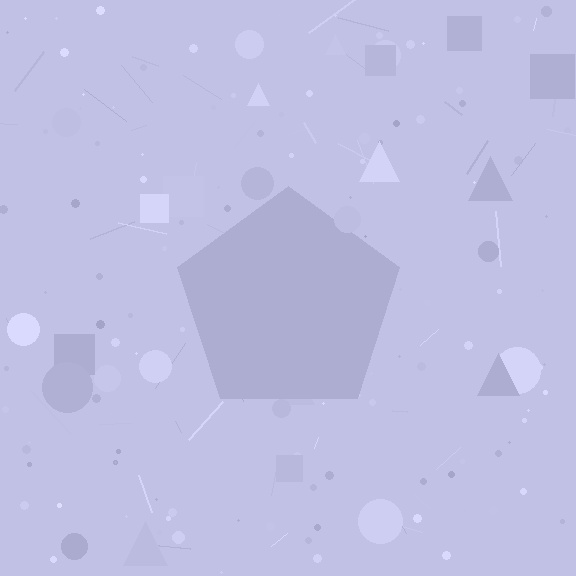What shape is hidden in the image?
A pentagon is hidden in the image.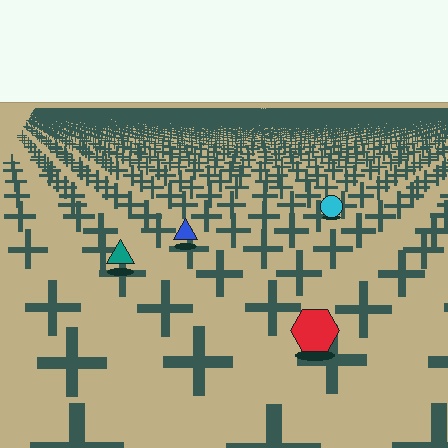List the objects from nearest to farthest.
From nearest to farthest: the red hexagon, the teal triangle, the blue triangle, the cyan circle.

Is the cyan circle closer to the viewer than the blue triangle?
No. The blue triangle is closer — you can tell from the texture gradient: the ground texture is coarser near it.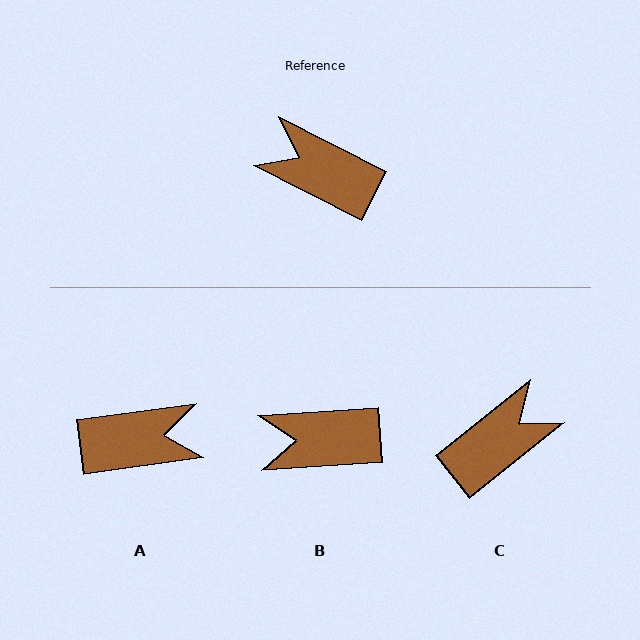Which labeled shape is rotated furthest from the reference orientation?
A, about 145 degrees away.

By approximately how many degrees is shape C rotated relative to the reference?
Approximately 114 degrees clockwise.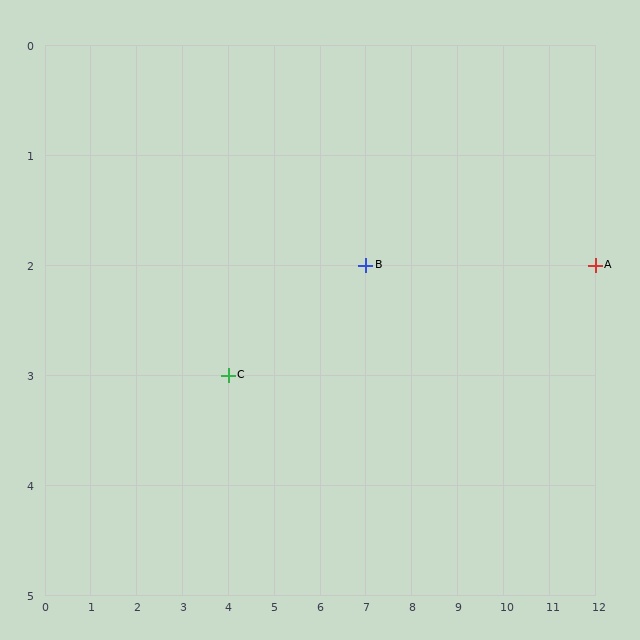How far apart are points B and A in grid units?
Points B and A are 5 columns apart.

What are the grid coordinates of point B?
Point B is at grid coordinates (7, 2).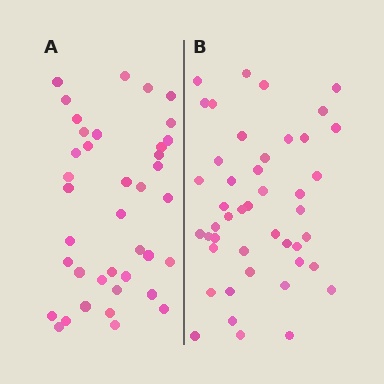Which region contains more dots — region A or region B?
Region B (the right region) has more dots.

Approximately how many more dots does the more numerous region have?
Region B has about 6 more dots than region A.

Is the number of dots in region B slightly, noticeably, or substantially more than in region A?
Region B has only slightly more — the two regions are fairly close. The ratio is roughly 1.2 to 1.